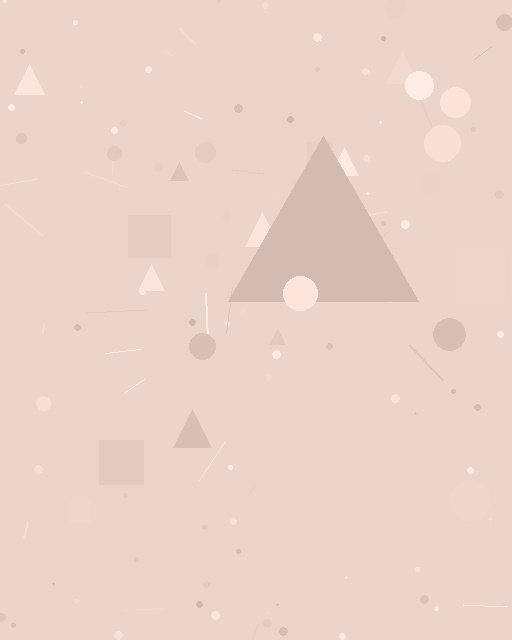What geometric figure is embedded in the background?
A triangle is embedded in the background.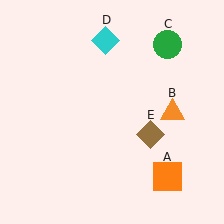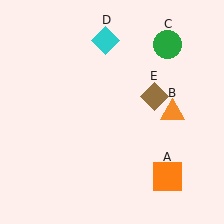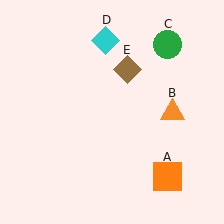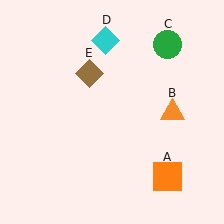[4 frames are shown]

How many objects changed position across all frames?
1 object changed position: brown diamond (object E).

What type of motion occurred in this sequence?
The brown diamond (object E) rotated counterclockwise around the center of the scene.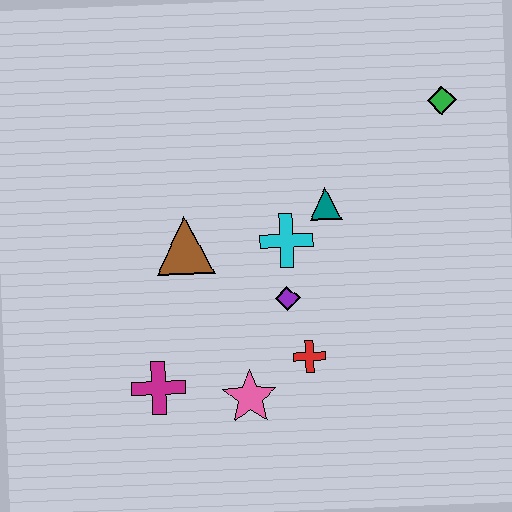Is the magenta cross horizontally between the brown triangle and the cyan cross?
No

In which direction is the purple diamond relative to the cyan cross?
The purple diamond is below the cyan cross.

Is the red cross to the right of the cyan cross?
Yes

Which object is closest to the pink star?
The red cross is closest to the pink star.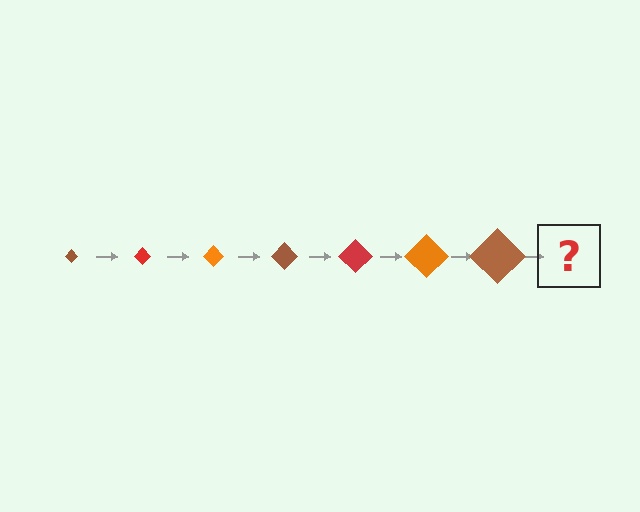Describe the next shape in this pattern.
It should be a red diamond, larger than the previous one.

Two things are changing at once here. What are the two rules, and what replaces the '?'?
The two rules are that the diamond grows larger each step and the color cycles through brown, red, and orange. The '?' should be a red diamond, larger than the previous one.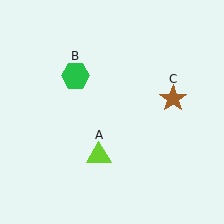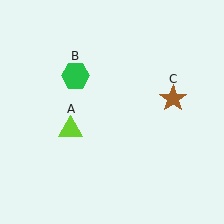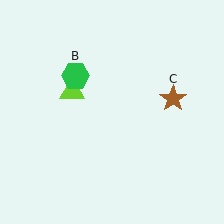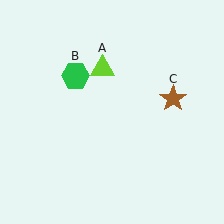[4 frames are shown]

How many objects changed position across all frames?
1 object changed position: lime triangle (object A).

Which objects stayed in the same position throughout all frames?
Green hexagon (object B) and brown star (object C) remained stationary.